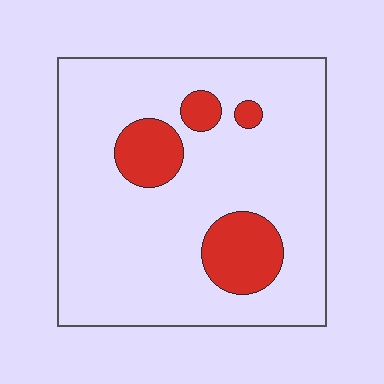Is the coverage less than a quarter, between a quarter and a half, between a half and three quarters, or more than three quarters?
Less than a quarter.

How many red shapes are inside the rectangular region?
4.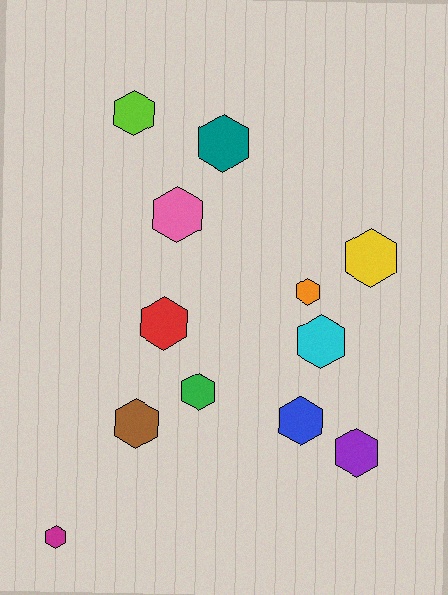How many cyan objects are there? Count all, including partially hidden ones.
There is 1 cyan object.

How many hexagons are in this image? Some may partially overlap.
There are 12 hexagons.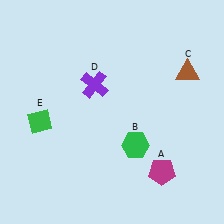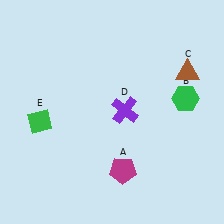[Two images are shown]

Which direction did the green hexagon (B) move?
The green hexagon (B) moved right.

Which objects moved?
The objects that moved are: the magenta pentagon (A), the green hexagon (B), the purple cross (D).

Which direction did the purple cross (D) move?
The purple cross (D) moved right.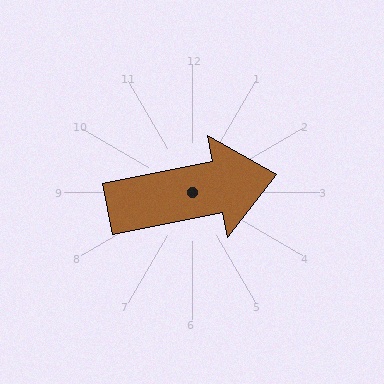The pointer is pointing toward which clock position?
Roughly 3 o'clock.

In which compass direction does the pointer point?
East.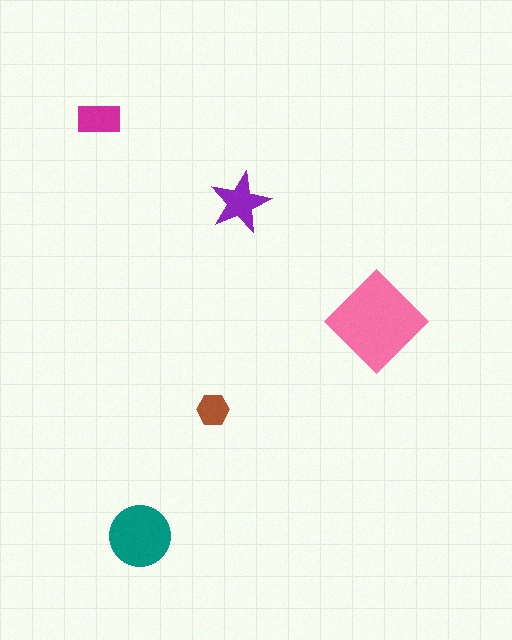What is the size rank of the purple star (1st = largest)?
3rd.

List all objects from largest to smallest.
The pink diamond, the teal circle, the purple star, the magenta rectangle, the brown hexagon.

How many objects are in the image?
There are 5 objects in the image.